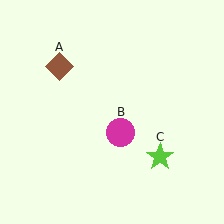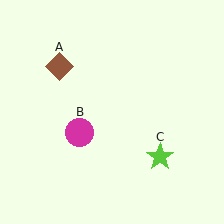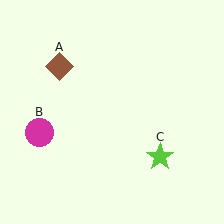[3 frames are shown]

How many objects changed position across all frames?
1 object changed position: magenta circle (object B).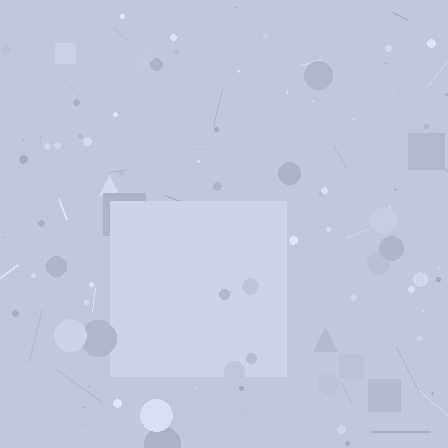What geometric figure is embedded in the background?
A square is embedded in the background.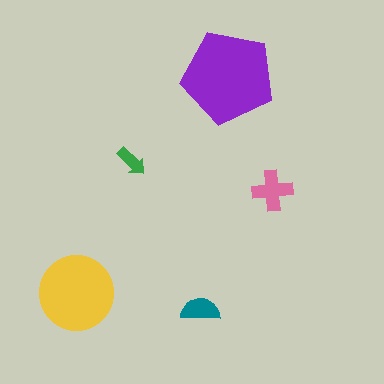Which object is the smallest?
The green arrow.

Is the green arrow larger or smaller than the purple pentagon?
Smaller.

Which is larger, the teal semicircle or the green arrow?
The teal semicircle.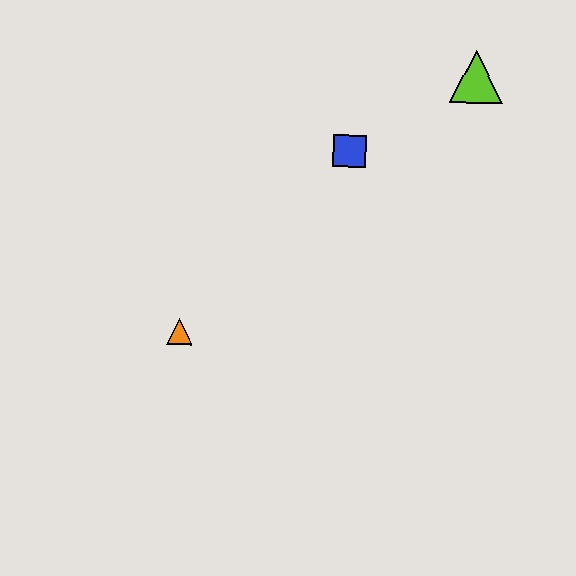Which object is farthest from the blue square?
The orange triangle is farthest from the blue square.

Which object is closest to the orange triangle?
The blue square is closest to the orange triangle.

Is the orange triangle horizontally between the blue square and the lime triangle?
No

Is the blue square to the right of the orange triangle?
Yes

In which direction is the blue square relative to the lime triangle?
The blue square is to the left of the lime triangle.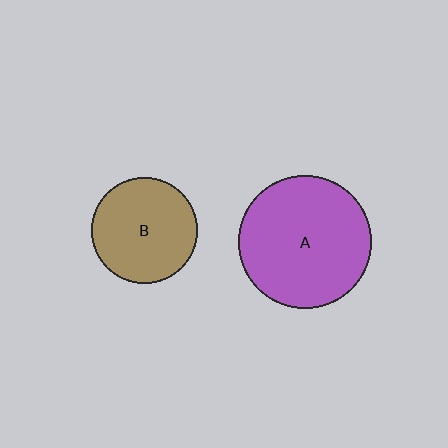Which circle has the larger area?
Circle A (purple).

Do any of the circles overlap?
No, none of the circles overlap.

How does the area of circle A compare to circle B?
Approximately 1.6 times.